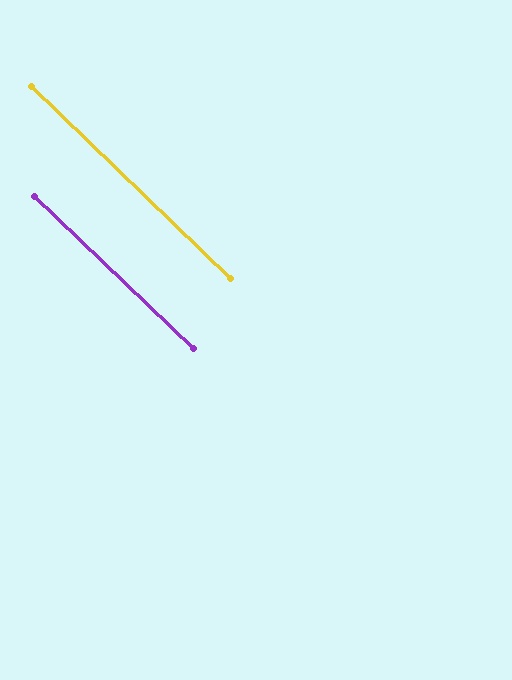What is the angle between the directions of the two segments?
Approximately 1 degree.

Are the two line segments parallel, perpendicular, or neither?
Parallel — their directions differ by only 0.7°.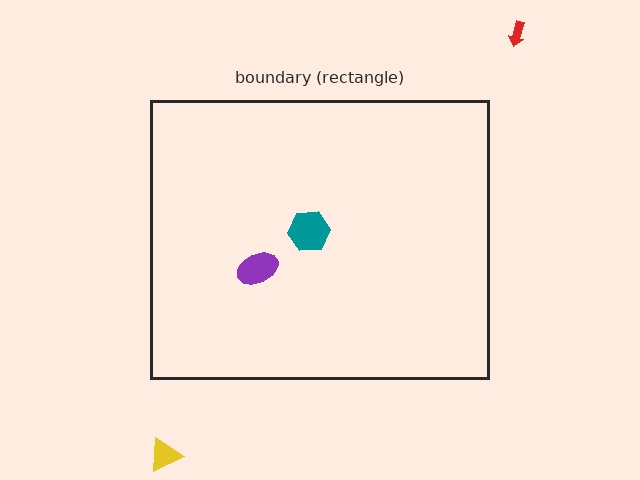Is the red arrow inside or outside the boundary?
Outside.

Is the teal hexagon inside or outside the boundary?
Inside.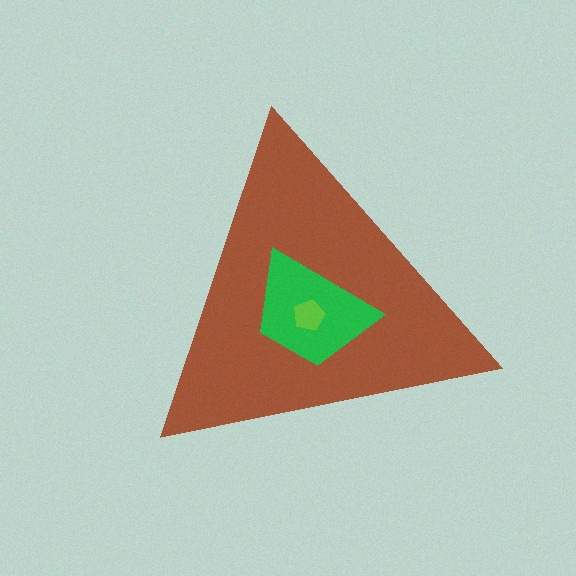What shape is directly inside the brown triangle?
The green trapezoid.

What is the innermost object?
The lime pentagon.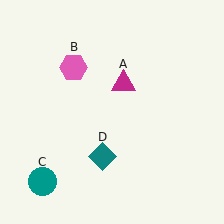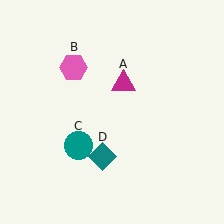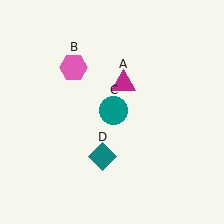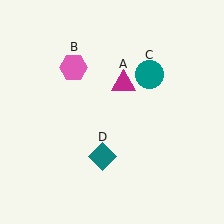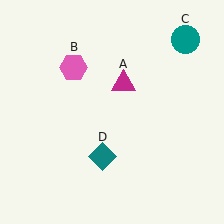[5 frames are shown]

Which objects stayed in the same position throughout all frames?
Magenta triangle (object A) and pink hexagon (object B) and teal diamond (object D) remained stationary.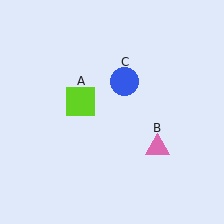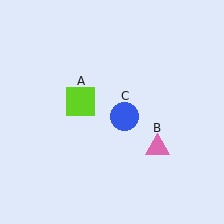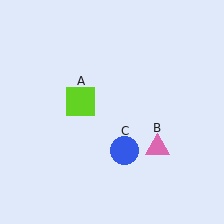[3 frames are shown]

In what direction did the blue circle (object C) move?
The blue circle (object C) moved down.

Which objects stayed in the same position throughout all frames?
Lime square (object A) and pink triangle (object B) remained stationary.